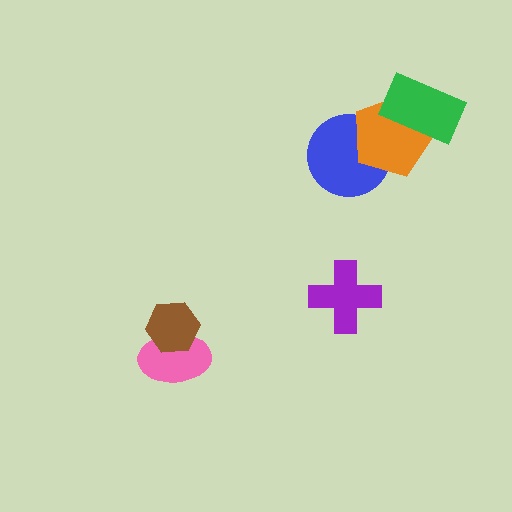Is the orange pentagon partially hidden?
Yes, it is partially covered by another shape.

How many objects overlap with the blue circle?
1 object overlaps with the blue circle.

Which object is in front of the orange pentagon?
The green rectangle is in front of the orange pentagon.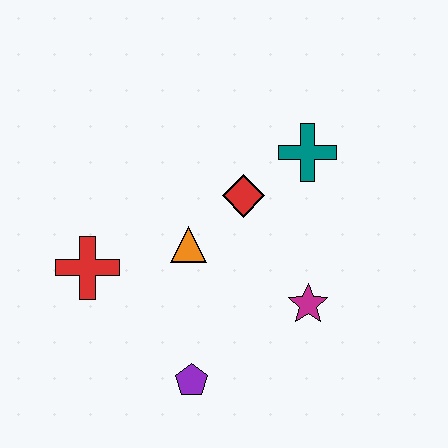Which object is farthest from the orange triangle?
The teal cross is farthest from the orange triangle.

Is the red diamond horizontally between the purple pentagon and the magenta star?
Yes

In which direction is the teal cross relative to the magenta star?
The teal cross is above the magenta star.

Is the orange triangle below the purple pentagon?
No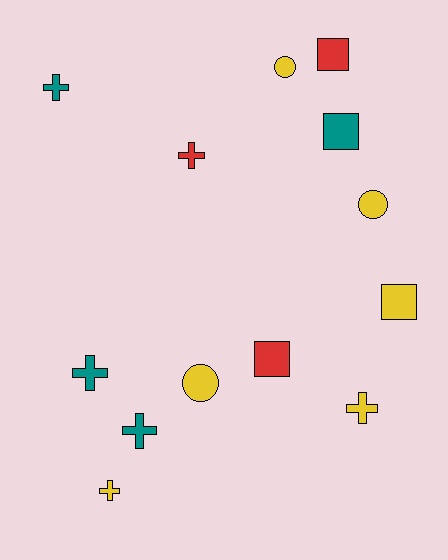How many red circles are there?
There are no red circles.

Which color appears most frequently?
Yellow, with 6 objects.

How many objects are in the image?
There are 13 objects.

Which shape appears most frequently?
Cross, with 6 objects.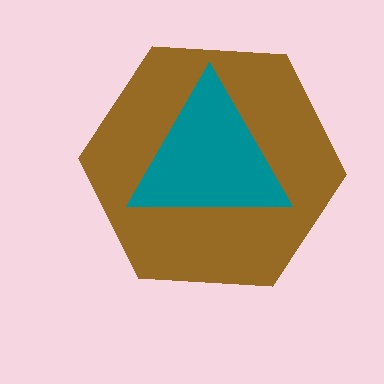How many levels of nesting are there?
2.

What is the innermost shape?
The teal triangle.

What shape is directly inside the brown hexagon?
The teal triangle.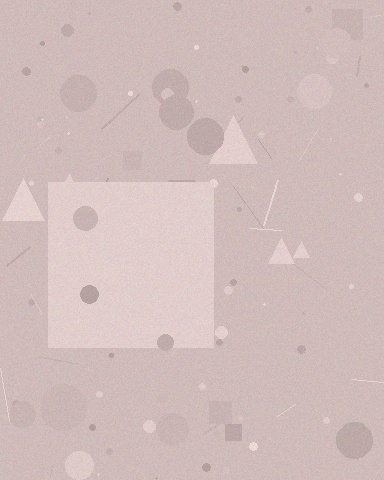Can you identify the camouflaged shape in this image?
The camouflaged shape is a square.